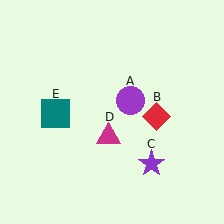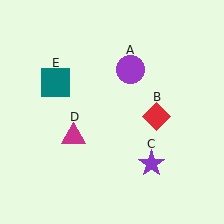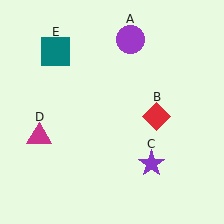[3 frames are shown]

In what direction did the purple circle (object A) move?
The purple circle (object A) moved up.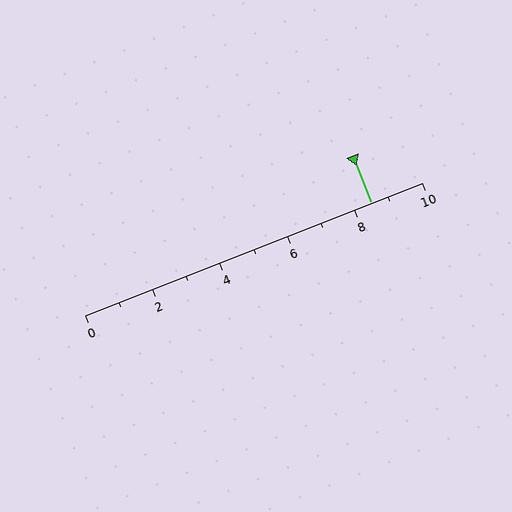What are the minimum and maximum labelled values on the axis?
The axis runs from 0 to 10.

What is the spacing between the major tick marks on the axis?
The major ticks are spaced 2 apart.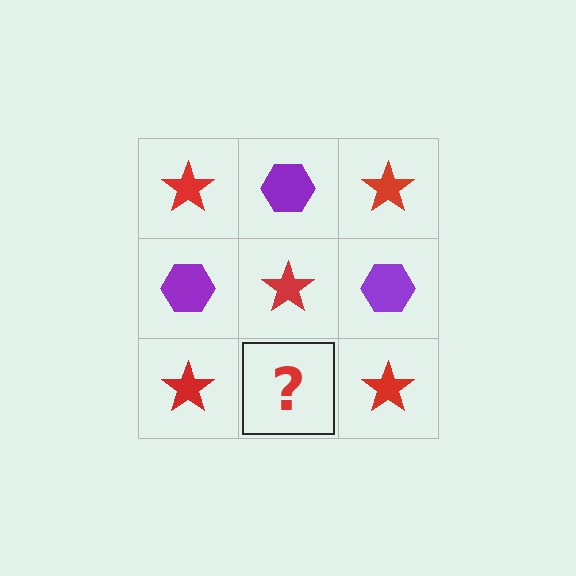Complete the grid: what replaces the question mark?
The question mark should be replaced with a purple hexagon.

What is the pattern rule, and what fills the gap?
The rule is that it alternates red star and purple hexagon in a checkerboard pattern. The gap should be filled with a purple hexagon.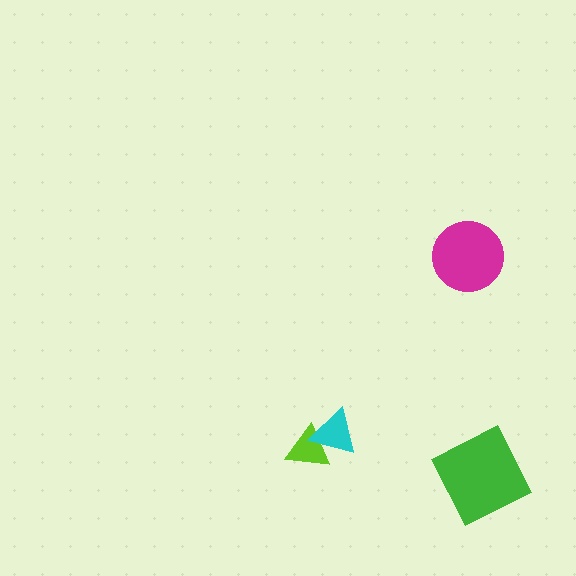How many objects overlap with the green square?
0 objects overlap with the green square.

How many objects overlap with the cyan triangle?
1 object overlaps with the cyan triangle.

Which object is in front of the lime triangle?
The cyan triangle is in front of the lime triangle.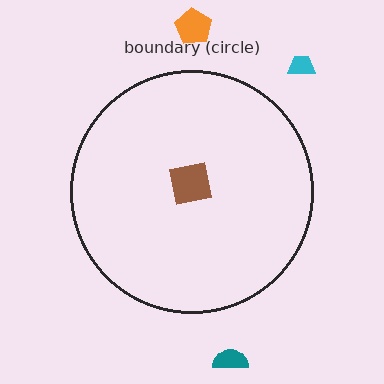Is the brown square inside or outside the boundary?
Inside.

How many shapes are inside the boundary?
1 inside, 3 outside.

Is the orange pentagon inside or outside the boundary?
Outside.